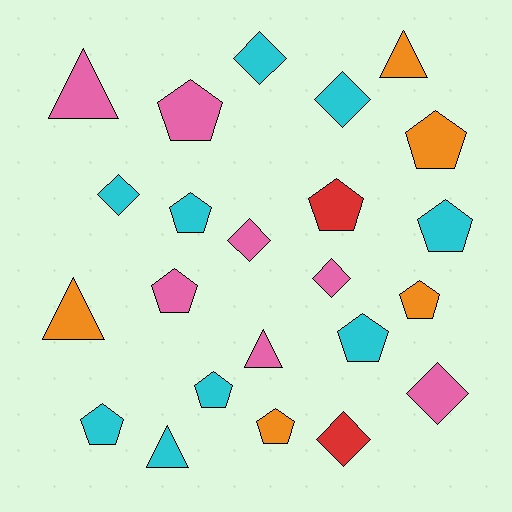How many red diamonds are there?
There is 1 red diamond.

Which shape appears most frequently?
Pentagon, with 11 objects.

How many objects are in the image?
There are 23 objects.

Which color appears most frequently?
Cyan, with 9 objects.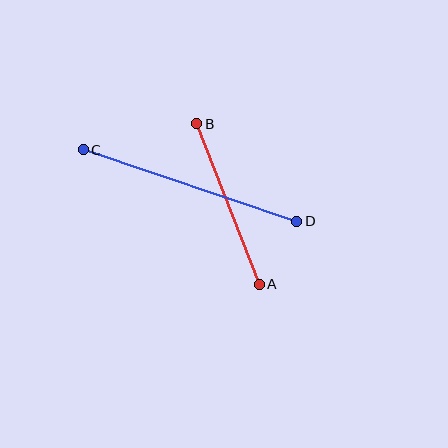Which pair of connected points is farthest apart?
Points C and D are farthest apart.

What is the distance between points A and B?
The distance is approximately 172 pixels.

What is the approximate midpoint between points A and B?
The midpoint is at approximately (228, 204) pixels.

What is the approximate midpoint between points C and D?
The midpoint is at approximately (190, 186) pixels.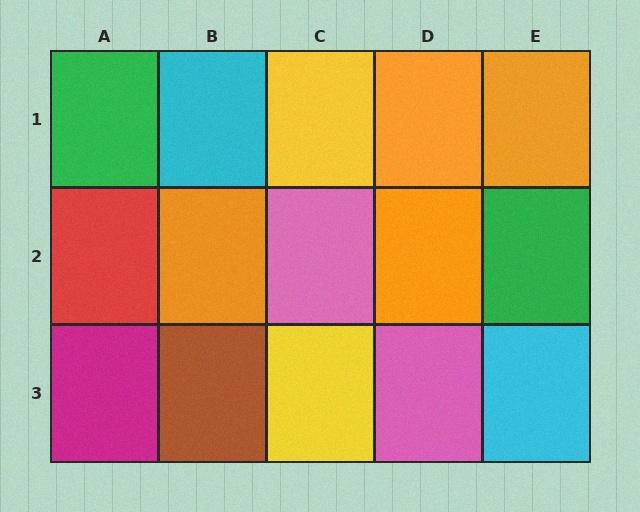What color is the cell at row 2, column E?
Green.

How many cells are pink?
2 cells are pink.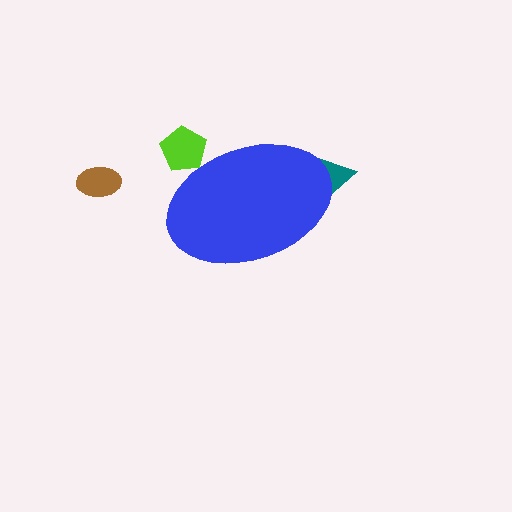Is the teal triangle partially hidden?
Yes, the teal triangle is partially hidden behind the blue ellipse.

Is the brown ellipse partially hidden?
No, the brown ellipse is fully visible.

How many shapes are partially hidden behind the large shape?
2 shapes are partially hidden.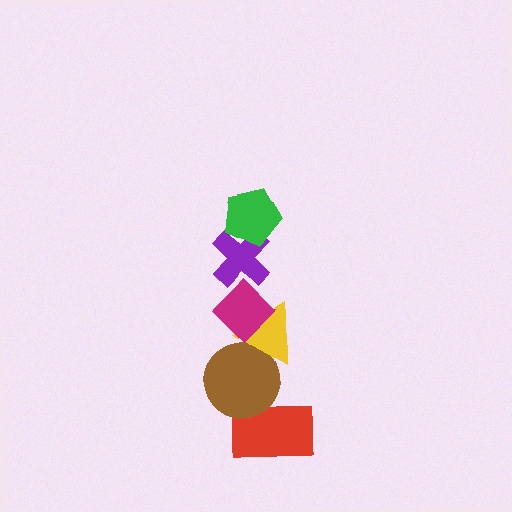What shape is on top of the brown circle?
The yellow triangle is on top of the brown circle.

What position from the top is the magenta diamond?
The magenta diamond is 3rd from the top.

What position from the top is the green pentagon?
The green pentagon is 1st from the top.